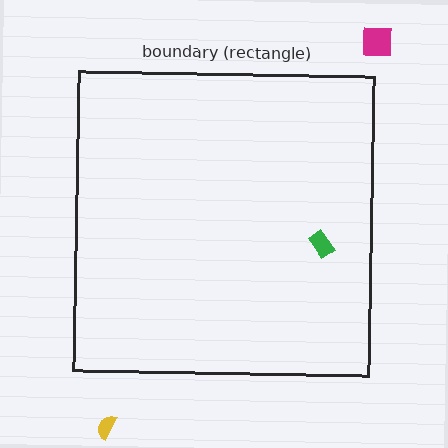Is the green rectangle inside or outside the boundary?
Inside.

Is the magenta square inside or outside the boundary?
Outside.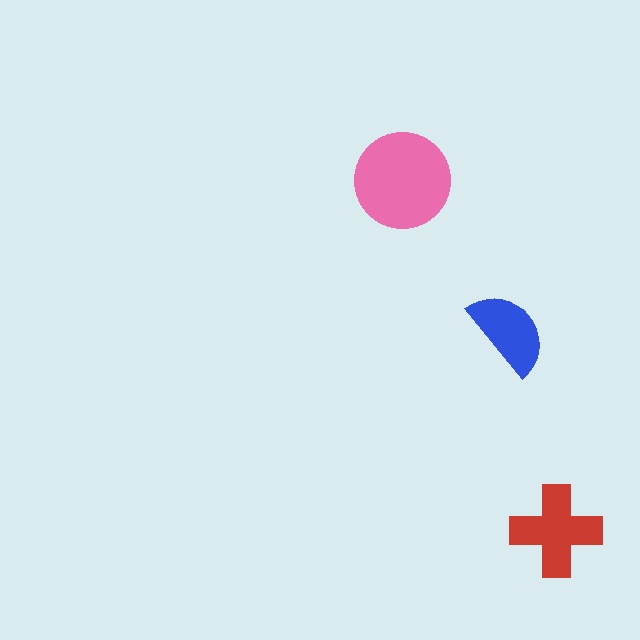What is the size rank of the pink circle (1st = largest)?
1st.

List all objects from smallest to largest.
The blue semicircle, the red cross, the pink circle.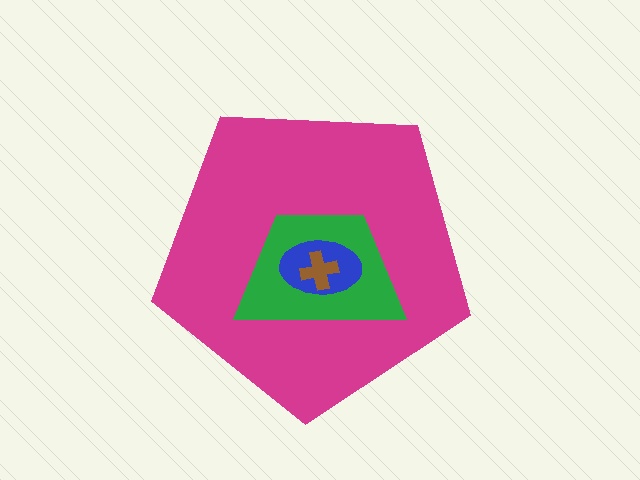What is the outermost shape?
The magenta pentagon.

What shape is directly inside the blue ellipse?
The brown cross.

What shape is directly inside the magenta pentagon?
The green trapezoid.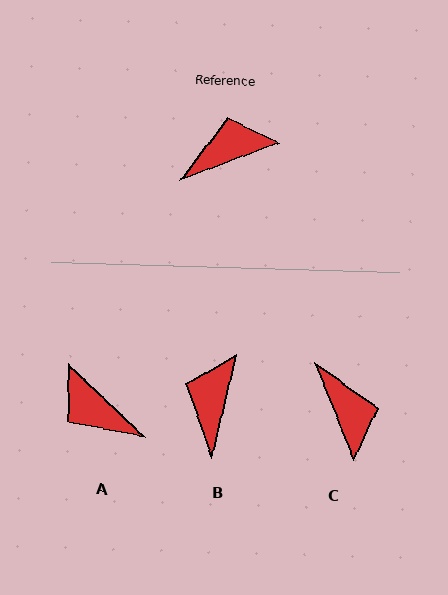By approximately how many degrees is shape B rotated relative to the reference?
Approximately 56 degrees counter-clockwise.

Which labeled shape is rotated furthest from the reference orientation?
A, about 116 degrees away.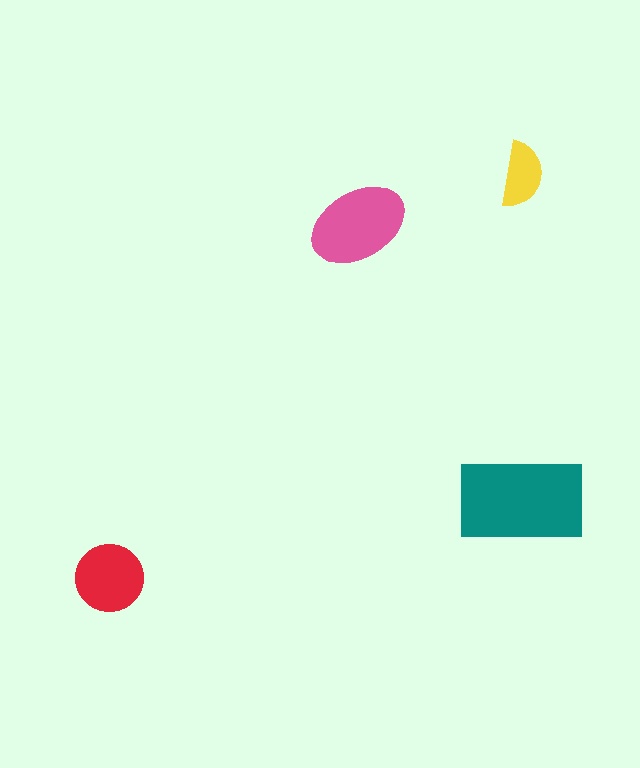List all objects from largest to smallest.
The teal rectangle, the pink ellipse, the red circle, the yellow semicircle.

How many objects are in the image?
There are 4 objects in the image.